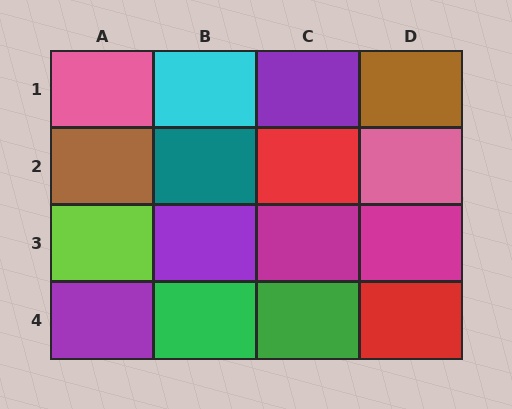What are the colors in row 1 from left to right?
Pink, cyan, purple, brown.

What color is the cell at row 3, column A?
Lime.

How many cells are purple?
3 cells are purple.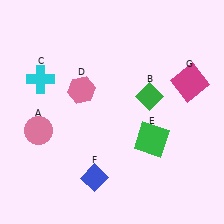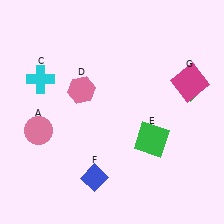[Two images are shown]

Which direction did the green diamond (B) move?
The green diamond (B) moved right.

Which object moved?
The green diamond (B) moved right.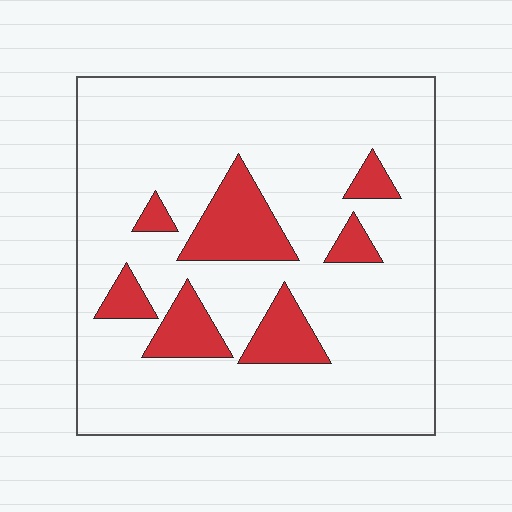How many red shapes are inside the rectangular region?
7.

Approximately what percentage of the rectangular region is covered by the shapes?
Approximately 15%.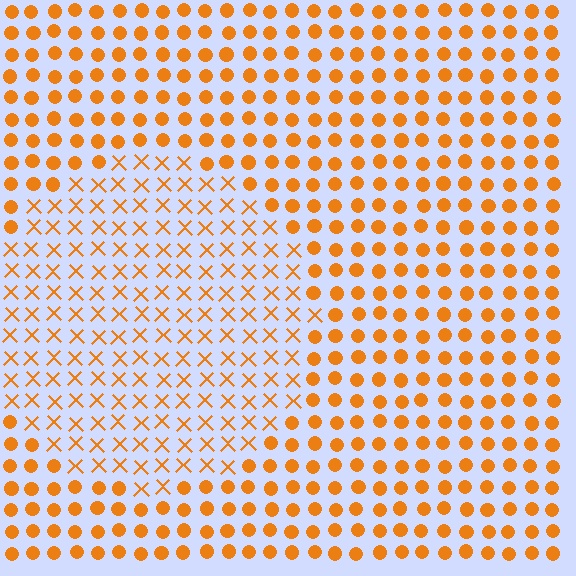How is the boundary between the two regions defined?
The boundary is defined by a change in element shape: X marks inside vs. circles outside. All elements share the same color and spacing.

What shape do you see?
I see a circle.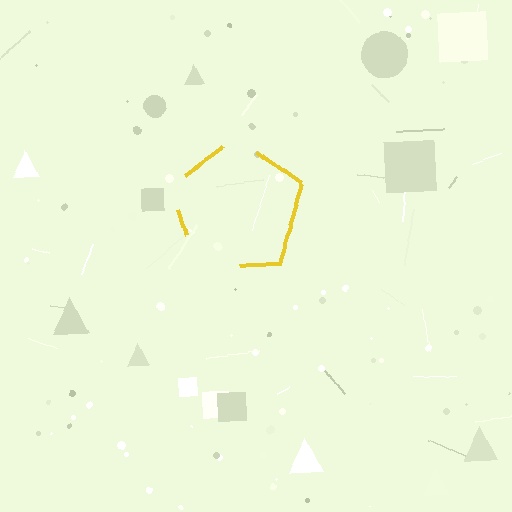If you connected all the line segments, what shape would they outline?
They would outline a pentagon.